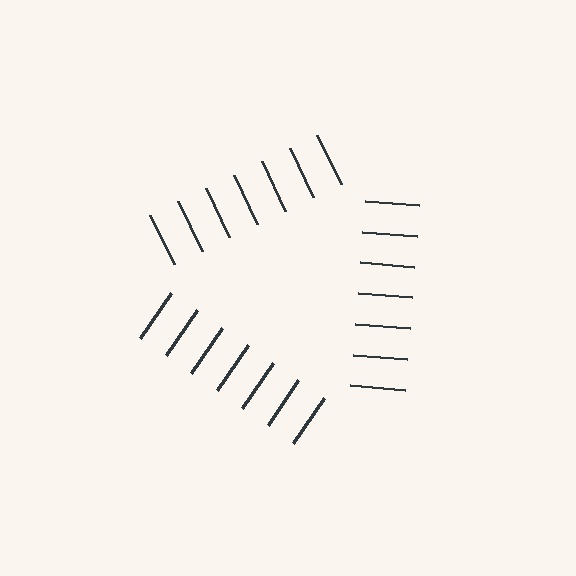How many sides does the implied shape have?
3 sides — the line-ends trace a triangle.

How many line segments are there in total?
21 — 7 along each of the 3 edges.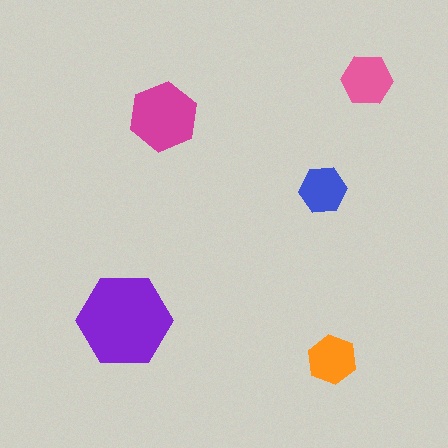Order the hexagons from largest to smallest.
the purple one, the magenta one, the pink one, the orange one, the blue one.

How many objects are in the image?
There are 5 objects in the image.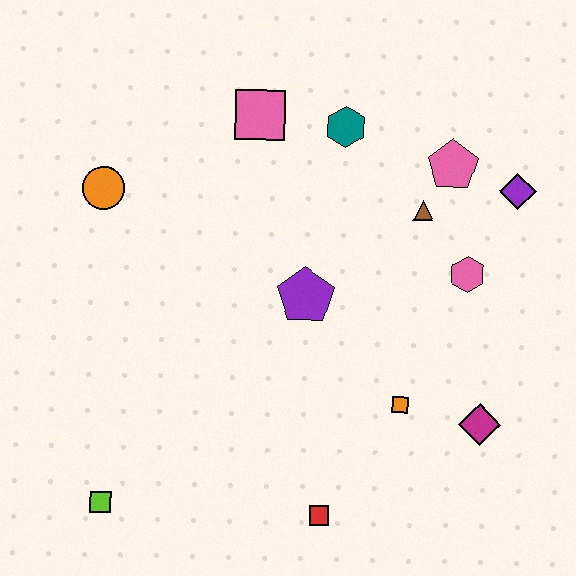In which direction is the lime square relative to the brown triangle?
The lime square is to the left of the brown triangle.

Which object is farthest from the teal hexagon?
The lime square is farthest from the teal hexagon.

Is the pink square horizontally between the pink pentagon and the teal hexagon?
No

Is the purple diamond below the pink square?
Yes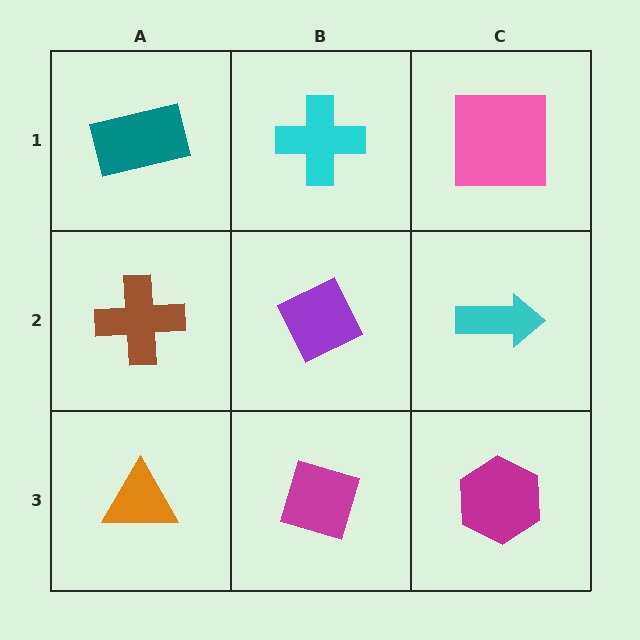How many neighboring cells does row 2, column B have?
4.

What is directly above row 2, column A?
A teal rectangle.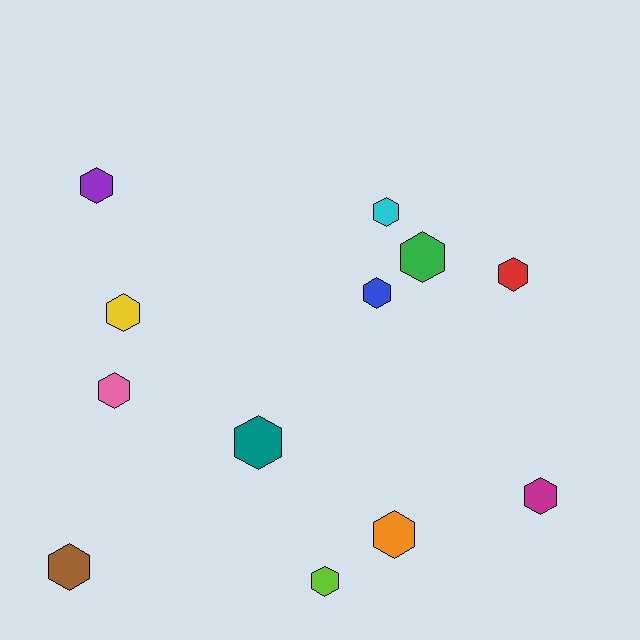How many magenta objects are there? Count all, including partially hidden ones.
There is 1 magenta object.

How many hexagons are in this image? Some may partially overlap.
There are 12 hexagons.